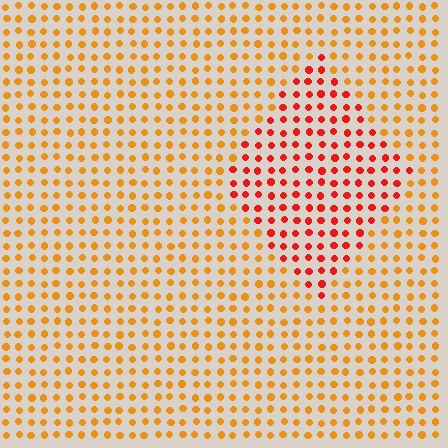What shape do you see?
I see a diamond.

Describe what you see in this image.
The image is filled with small orange elements in a uniform arrangement. A diamond-shaped region is visible where the elements are tinted to a slightly different hue, forming a subtle color boundary.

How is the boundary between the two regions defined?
The boundary is defined purely by a slight shift in hue (about 35 degrees). Spacing, size, and orientation are identical on both sides.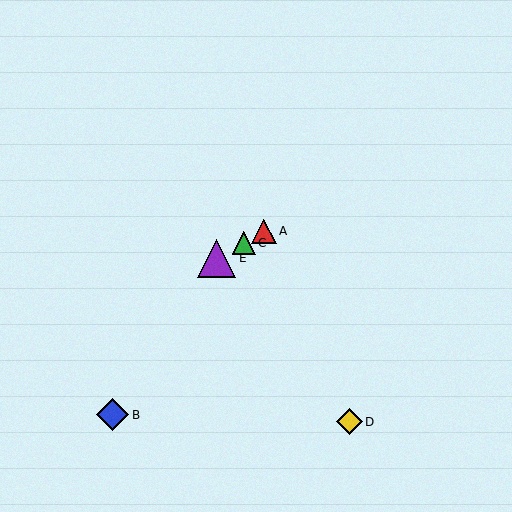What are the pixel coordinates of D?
Object D is at (350, 422).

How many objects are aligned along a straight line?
3 objects (A, C, E) are aligned along a straight line.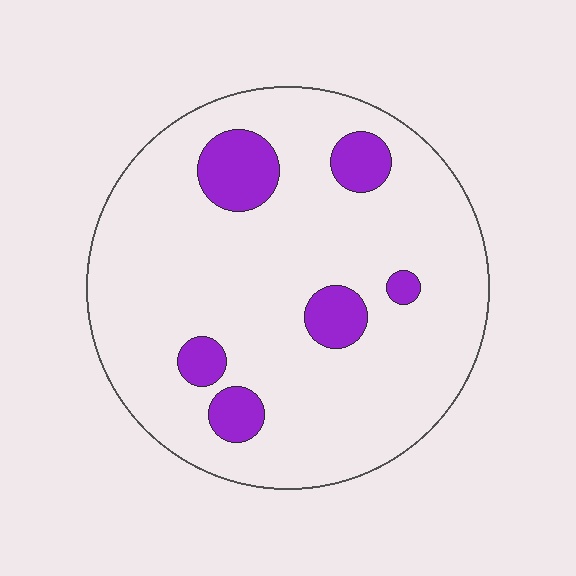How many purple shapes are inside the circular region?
6.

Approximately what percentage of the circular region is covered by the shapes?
Approximately 15%.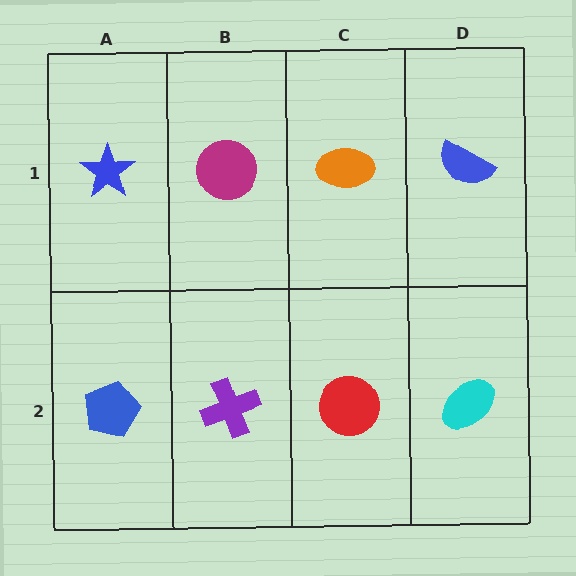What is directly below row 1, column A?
A blue pentagon.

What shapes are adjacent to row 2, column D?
A blue semicircle (row 1, column D), a red circle (row 2, column C).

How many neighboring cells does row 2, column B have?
3.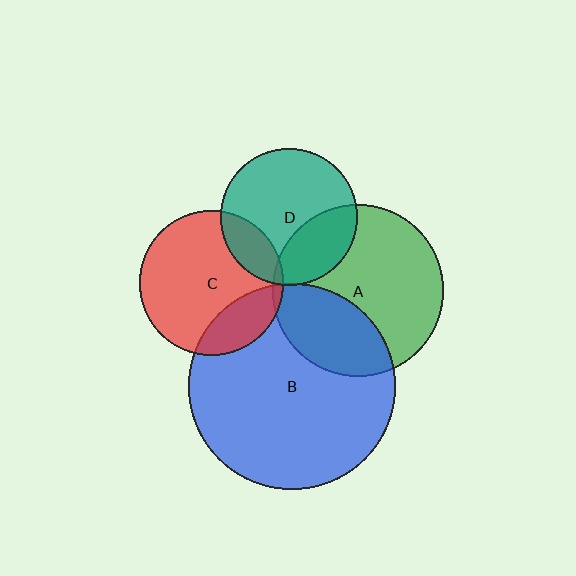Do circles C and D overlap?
Yes.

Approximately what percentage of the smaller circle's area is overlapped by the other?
Approximately 20%.